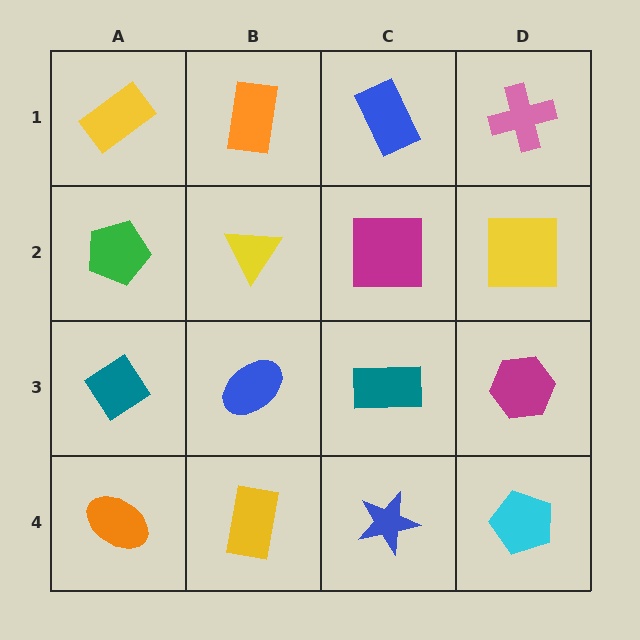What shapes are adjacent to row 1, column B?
A yellow triangle (row 2, column B), a yellow rectangle (row 1, column A), a blue rectangle (row 1, column C).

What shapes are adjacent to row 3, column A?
A green pentagon (row 2, column A), an orange ellipse (row 4, column A), a blue ellipse (row 3, column B).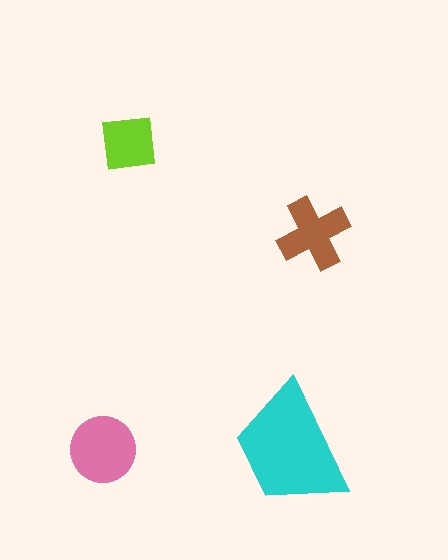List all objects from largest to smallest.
The cyan trapezoid, the pink circle, the brown cross, the lime square.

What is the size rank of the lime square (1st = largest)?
4th.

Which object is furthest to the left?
The pink circle is leftmost.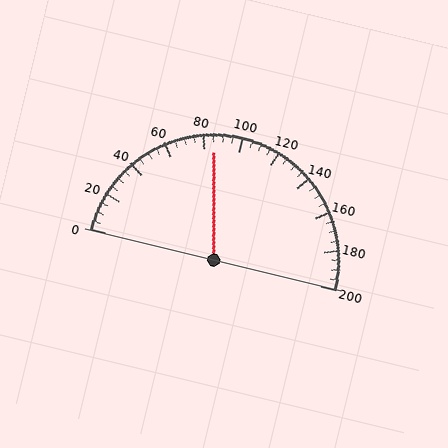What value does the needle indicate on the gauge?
The needle indicates approximately 85.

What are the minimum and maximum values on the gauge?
The gauge ranges from 0 to 200.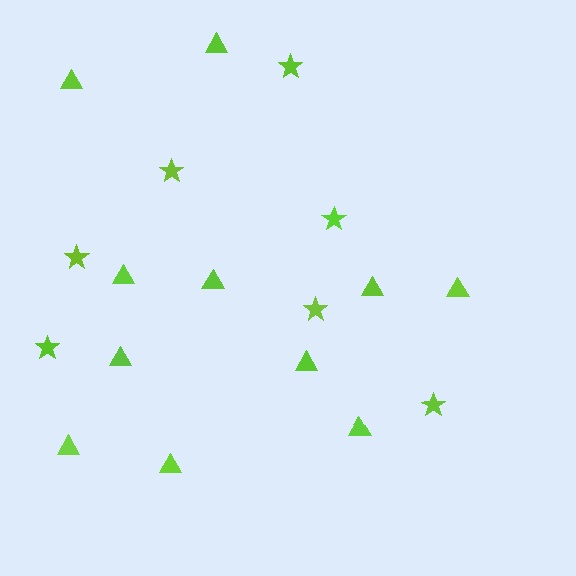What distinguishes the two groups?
There are 2 groups: one group of stars (7) and one group of triangles (11).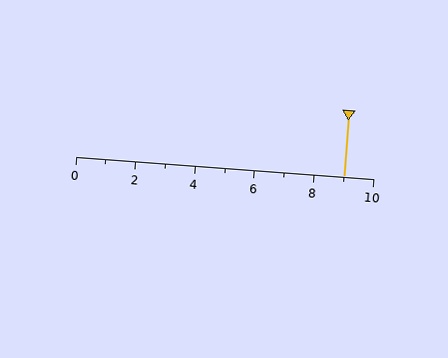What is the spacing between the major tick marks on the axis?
The major ticks are spaced 2 apart.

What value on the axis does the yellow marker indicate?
The marker indicates approximately 9.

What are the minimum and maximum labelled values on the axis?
The axis runs from 0 to 10.